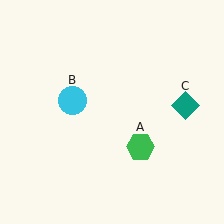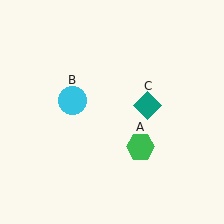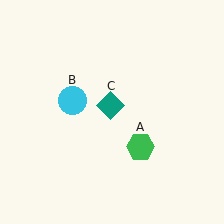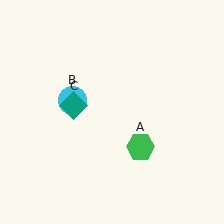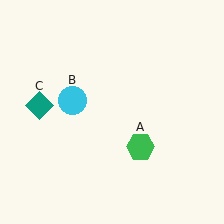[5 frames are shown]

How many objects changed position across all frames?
1 object changed position: teal diamond (object C).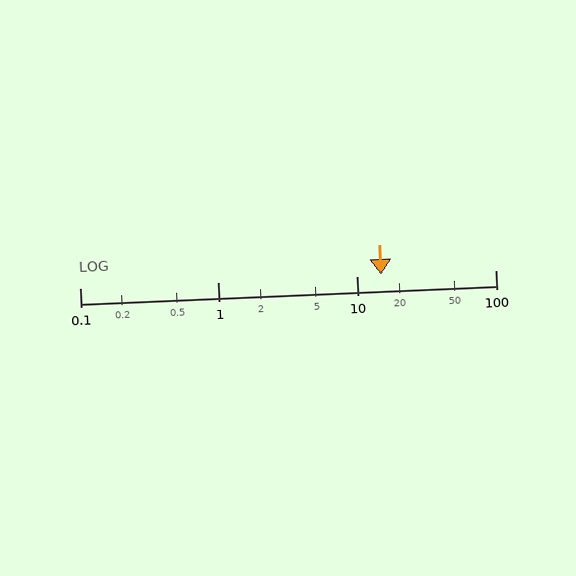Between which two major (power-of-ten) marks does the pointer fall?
The pointer is between 10 and 100.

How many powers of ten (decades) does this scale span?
The scale spans 3 decades, from 0.1 to 100.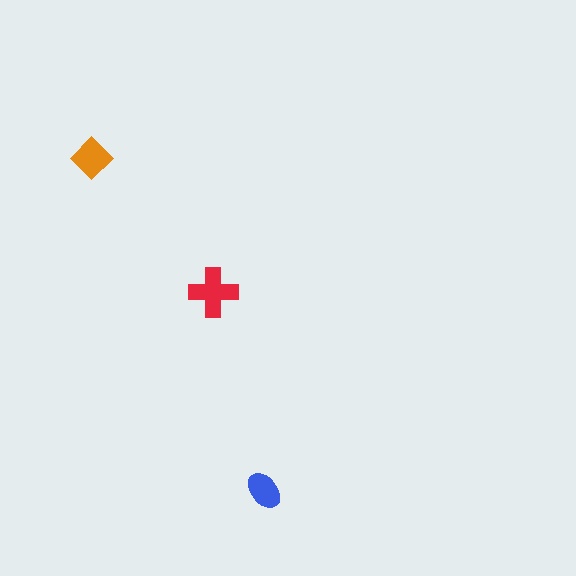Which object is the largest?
The red cross.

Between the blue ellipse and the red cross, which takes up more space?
The red cross.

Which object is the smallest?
The blue ellipse.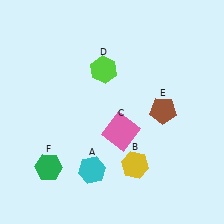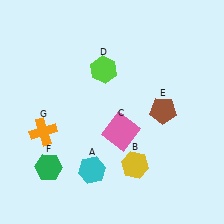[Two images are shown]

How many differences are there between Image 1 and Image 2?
There is 1 difference between the two images.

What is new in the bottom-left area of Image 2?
An orange cross (G) was added in the bottom-left area of Image 2.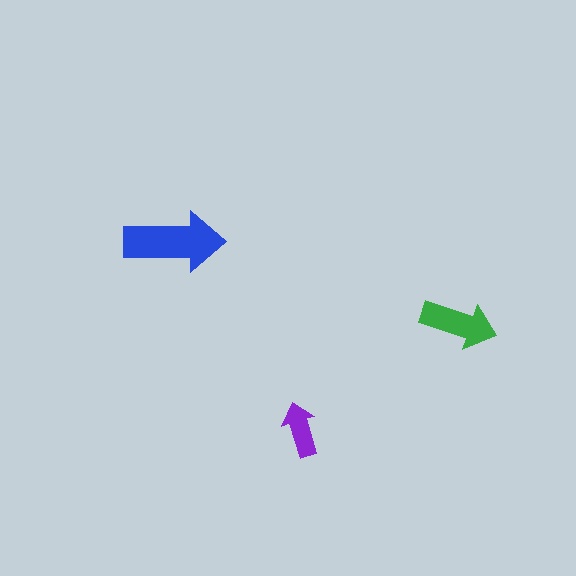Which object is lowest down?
The purple arrow is bottommost.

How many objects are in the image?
There are 3 objects in the image.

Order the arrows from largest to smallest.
the blue one, the green one, the purple one.